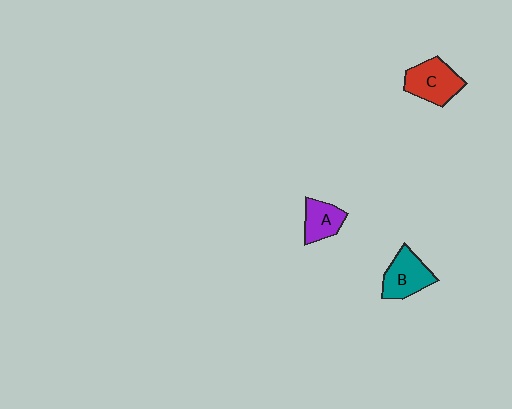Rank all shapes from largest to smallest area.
From largest to smallest: C (red), B (teal), A (purple).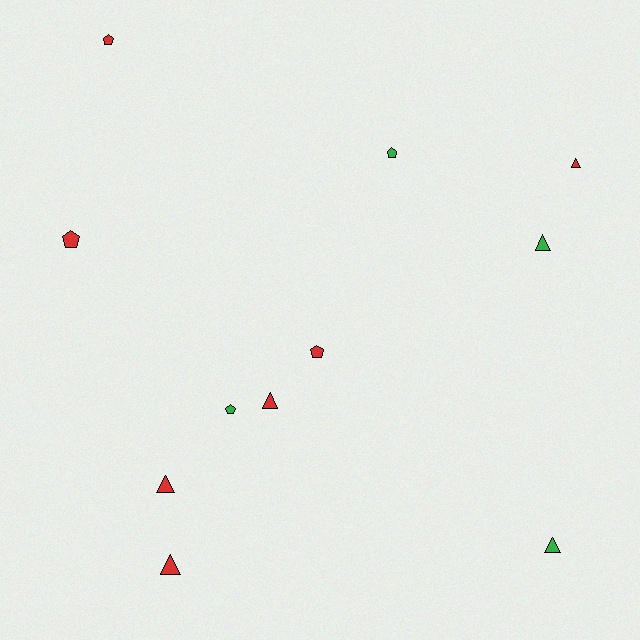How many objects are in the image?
There are 11 objects.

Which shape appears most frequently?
Triangle, with 6 objects.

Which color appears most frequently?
Red, with 7 objects.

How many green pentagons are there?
There are 2 green pentagons.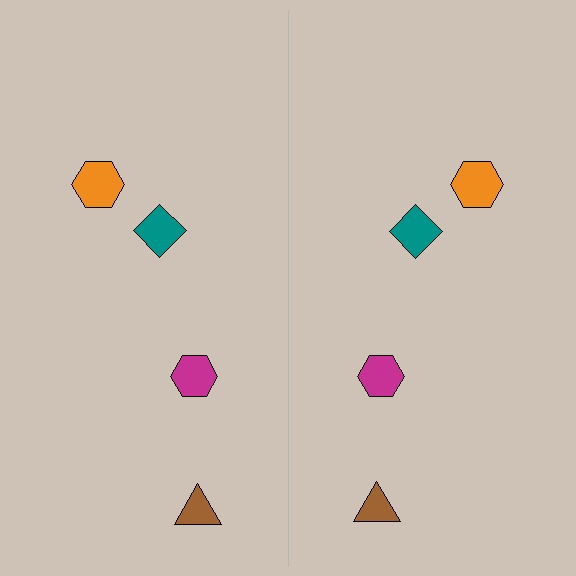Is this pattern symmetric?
Yes, this pattern has bilateral (reflection) symmetry.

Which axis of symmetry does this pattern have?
The pattern has a vertical axis of symmetry running through the center of the image.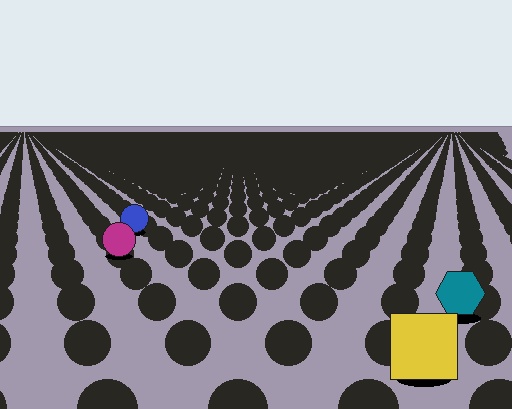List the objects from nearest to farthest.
From nearest to farthest: the yellow square, the teal hexagon, the magenta circle, the blue circle.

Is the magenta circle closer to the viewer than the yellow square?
No. The yellow square is closer — you can tell from the texture gradient: the ground texture is coarser near it.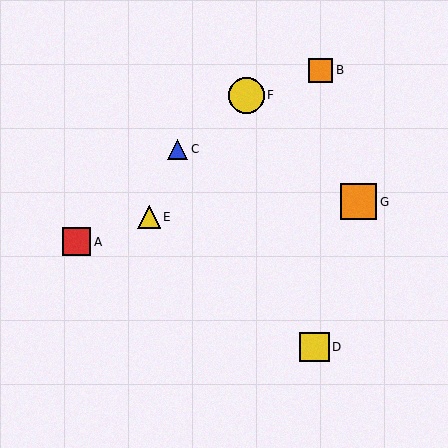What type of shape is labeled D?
Shape D is a yellow square.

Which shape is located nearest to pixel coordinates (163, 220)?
The yellow triangle (labeled E) at (149, 217) is nearest to that location.